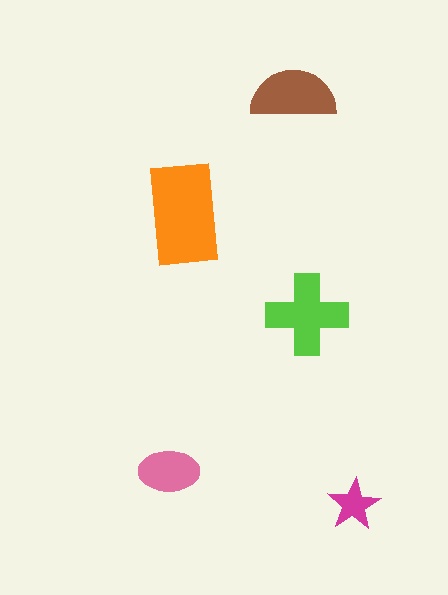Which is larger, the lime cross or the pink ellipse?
The lime cross.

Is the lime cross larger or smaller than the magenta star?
Larger.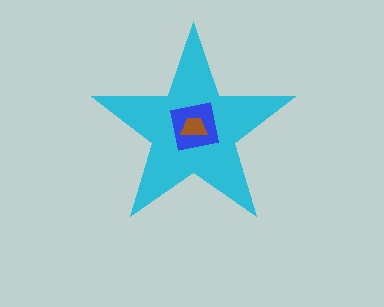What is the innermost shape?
The brown trapezoid.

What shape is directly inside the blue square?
The brown trapezoid.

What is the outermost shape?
The cyan star.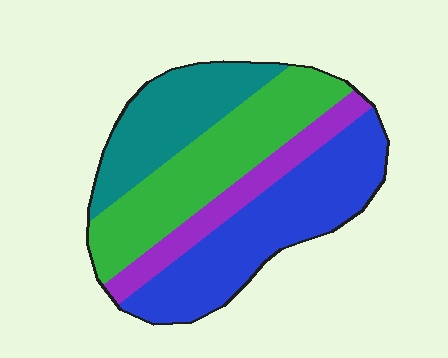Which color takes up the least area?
Purple, at roughly 15%.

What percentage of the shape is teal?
Teal takes up between a sixth and a third of the shape.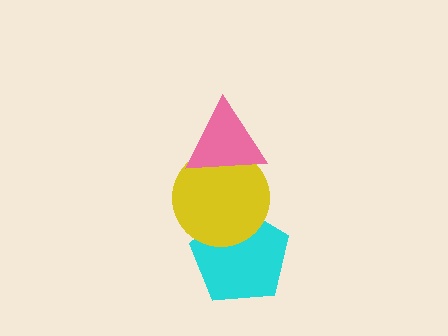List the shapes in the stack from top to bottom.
From top to bottom: the pink triangle, the yellow circle, the cyan pentagon.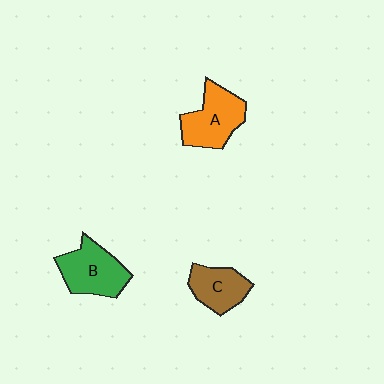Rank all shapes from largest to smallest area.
From largest to smallest: A (orange), B (green), C (brown).